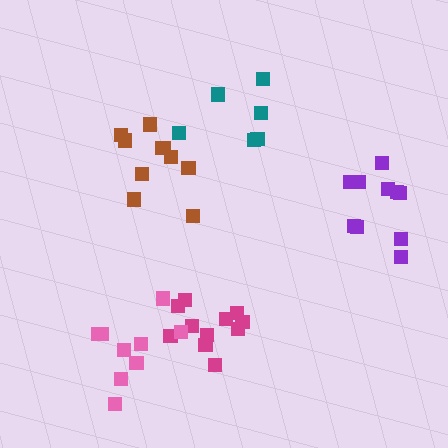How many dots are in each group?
Group 1: 11 dots, Group 2: 6 dots, Group 3: 10 dots, Group 4: 10 dots, Group 5: 10 dots (47 total).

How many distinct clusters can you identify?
There are 5 distinct clusters.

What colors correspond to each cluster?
The clusters are colored: magenta, teal, purple, brown, pink.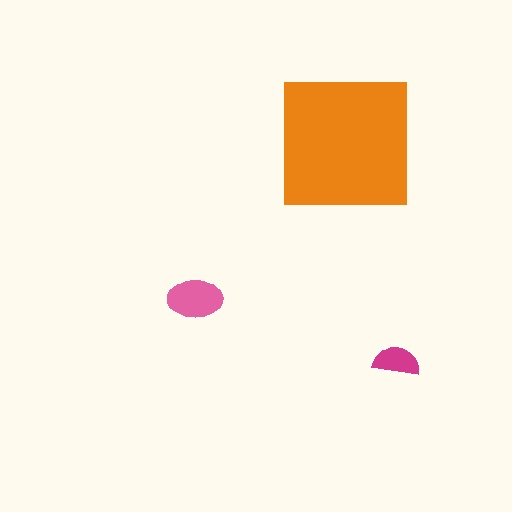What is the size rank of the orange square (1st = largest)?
1st.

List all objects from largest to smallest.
The orange square, the pink ellipse, the magenta semicircle.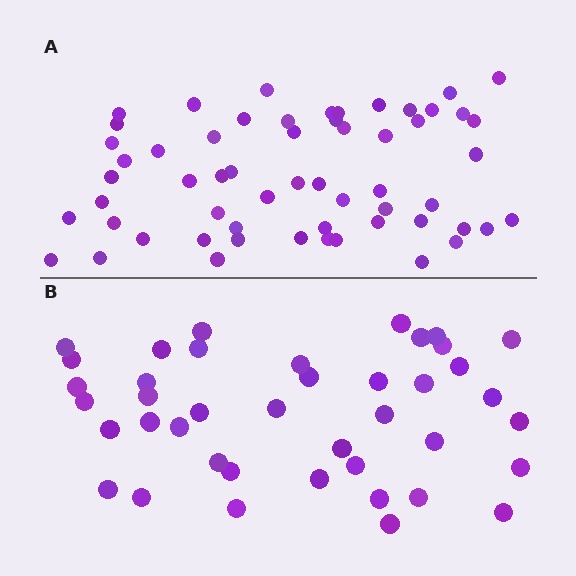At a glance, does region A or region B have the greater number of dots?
Region A (the top region) has more dots.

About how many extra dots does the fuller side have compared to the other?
Region A has approximately 15 more dots than region B.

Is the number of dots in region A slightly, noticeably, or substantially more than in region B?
Region A has noticeably more, but not dramatically so. The ratio is roughly 1.4 to 1.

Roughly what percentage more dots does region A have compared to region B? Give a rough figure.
About 40% more.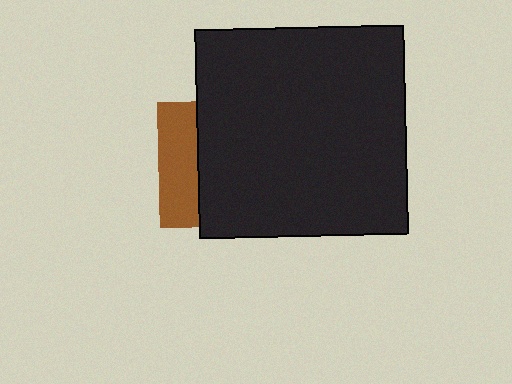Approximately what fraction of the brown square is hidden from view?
Roughly 69% of the brown square is hidden behind the black square.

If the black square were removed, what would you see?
You would see the complete brown square.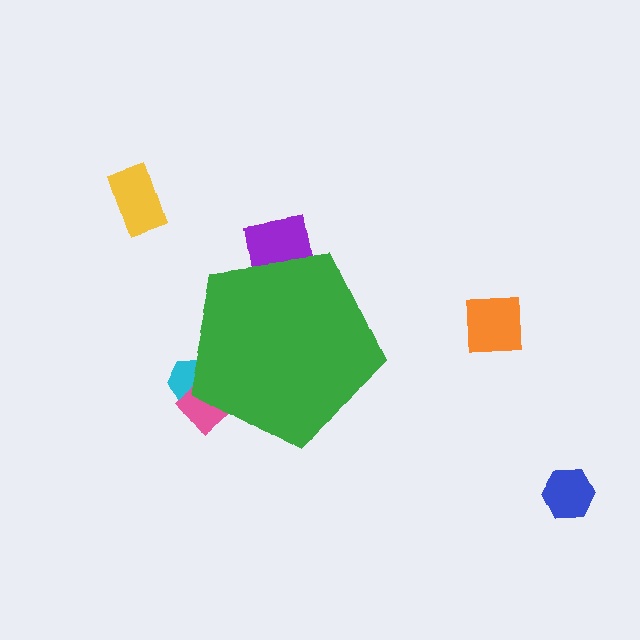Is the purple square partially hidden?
Yes, the purple square is partially hidden behind the green pentagon.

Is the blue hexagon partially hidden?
No, the blue hexagon is fully visible.